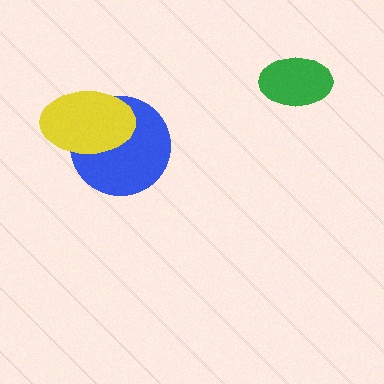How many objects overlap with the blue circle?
1 object overlaps with the blue circle.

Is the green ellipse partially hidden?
No, no other shape covers it.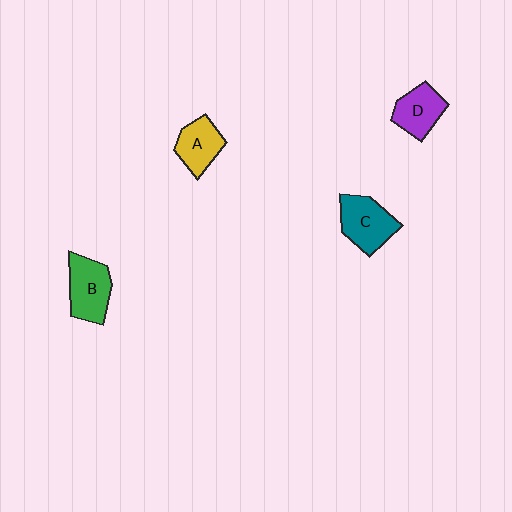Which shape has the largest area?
Shape C (teal).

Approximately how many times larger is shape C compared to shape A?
Approximately 1.3 times.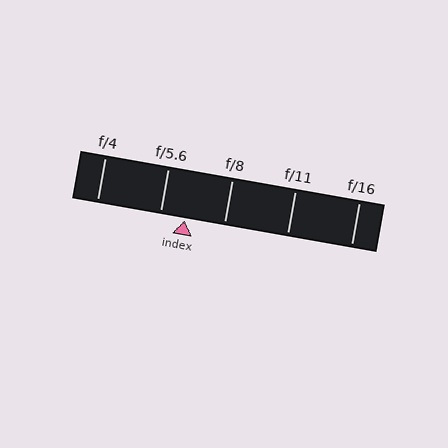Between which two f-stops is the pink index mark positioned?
The index mark is between f/5.6 and f/8.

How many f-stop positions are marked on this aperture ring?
There are 5 f-stop positions marked.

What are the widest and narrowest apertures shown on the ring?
The widest aperture shown is f/4 and the narrowest is f/16.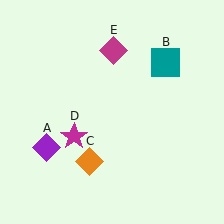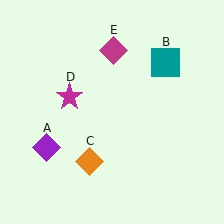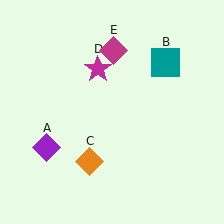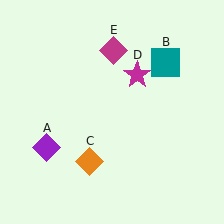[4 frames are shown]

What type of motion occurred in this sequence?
The magenta star (object D) rotated clockwise around the center of the scene.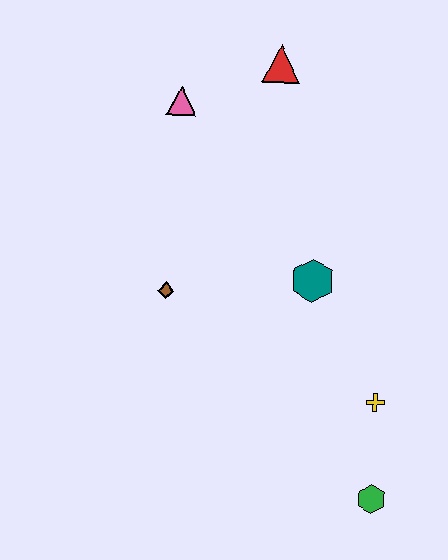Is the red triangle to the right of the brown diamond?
Yes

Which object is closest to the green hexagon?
The yellow cross is closest to the green hexagon.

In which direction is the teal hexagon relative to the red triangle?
The teal hexagon is below the red triangle.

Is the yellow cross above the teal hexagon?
No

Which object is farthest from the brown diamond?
The green hexagon is farthest from the brown diamond.